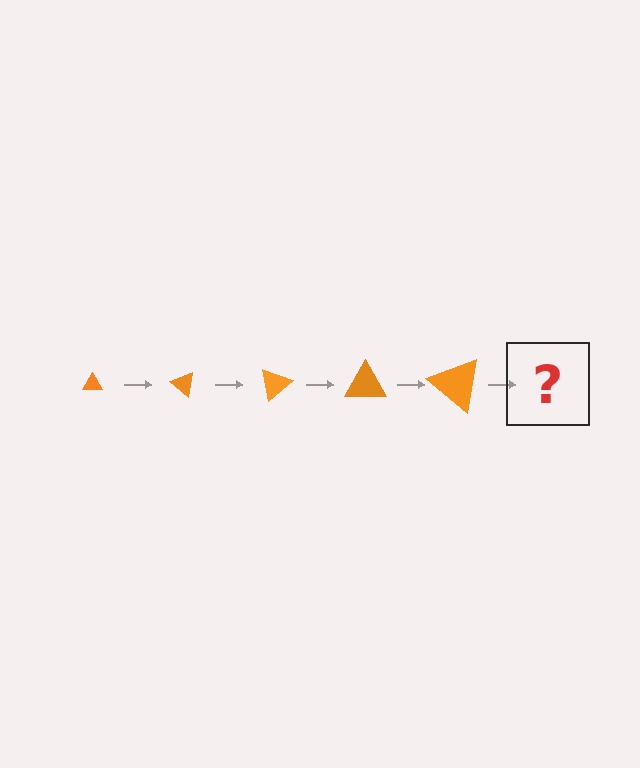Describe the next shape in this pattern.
It should be a triangle, larger than the previous one and rotated 200 degrees from the start.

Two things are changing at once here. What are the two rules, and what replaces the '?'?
The two rules are that the triangle grows larger each step and it rotates 40 degrees each step. The '?' should be a triangle, larger than the previous one and rotated 200 degrees from the start.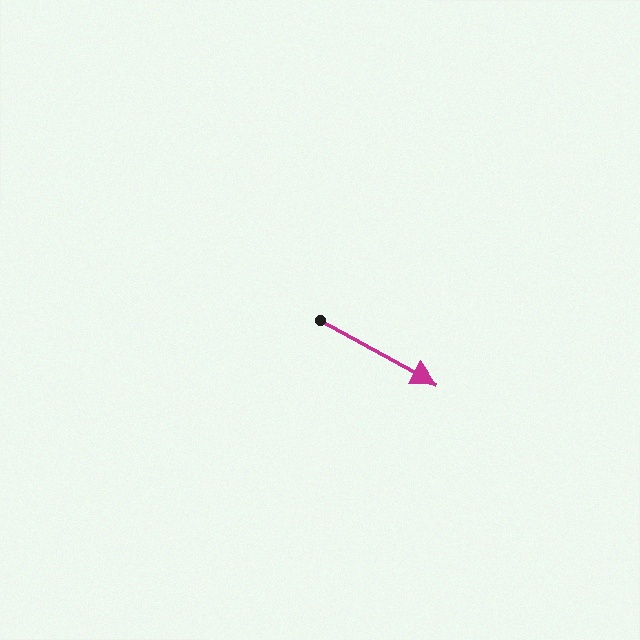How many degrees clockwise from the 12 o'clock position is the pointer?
Approximately 119 degrees.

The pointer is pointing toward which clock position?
Roughly 4 o'clock.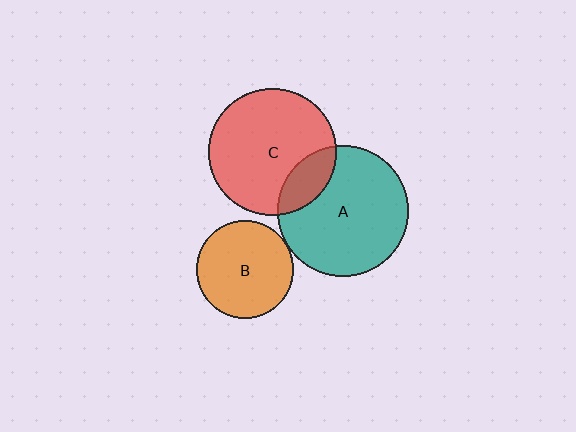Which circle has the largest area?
Circle A (teal).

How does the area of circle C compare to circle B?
Approximately 1.7 times.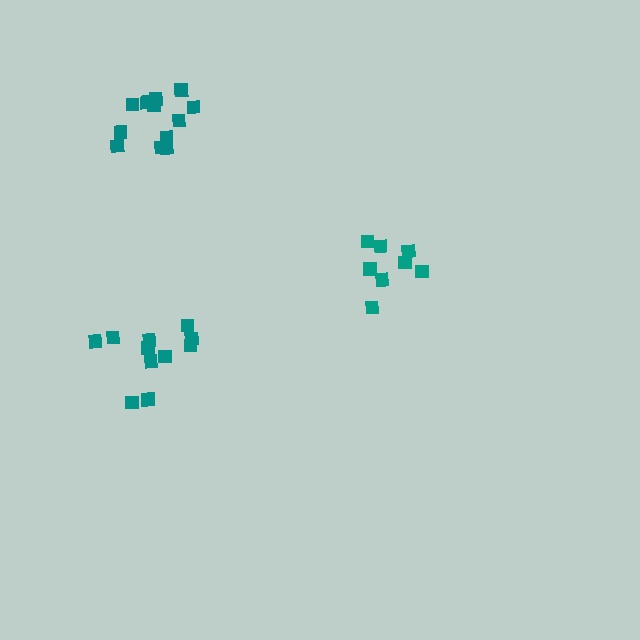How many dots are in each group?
Group 1: 13 dots, Group 2: 11 dots, Group 3: 8 dots (32 total).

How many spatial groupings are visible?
There are 3 spatial groupings.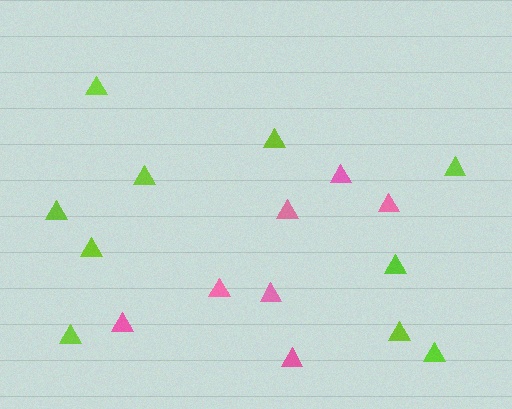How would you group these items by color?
There are 2 groups: one group of pink triangles (7) and one group of lime triangles (10).